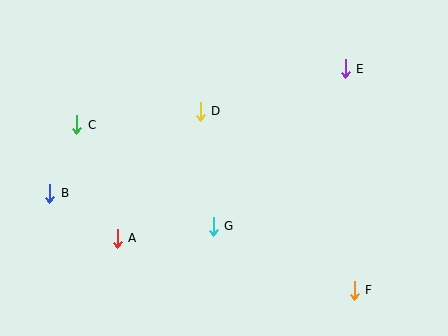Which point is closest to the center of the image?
Point G at (213, 226) is closest to the center.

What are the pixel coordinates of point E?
Point E is at (345, 69).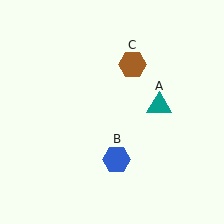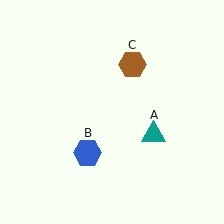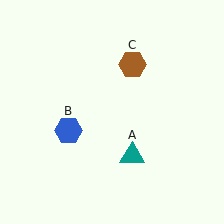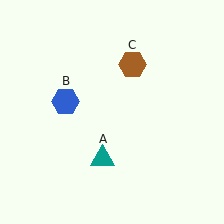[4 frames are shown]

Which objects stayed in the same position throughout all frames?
Brown hexagon (object C) remained stationary.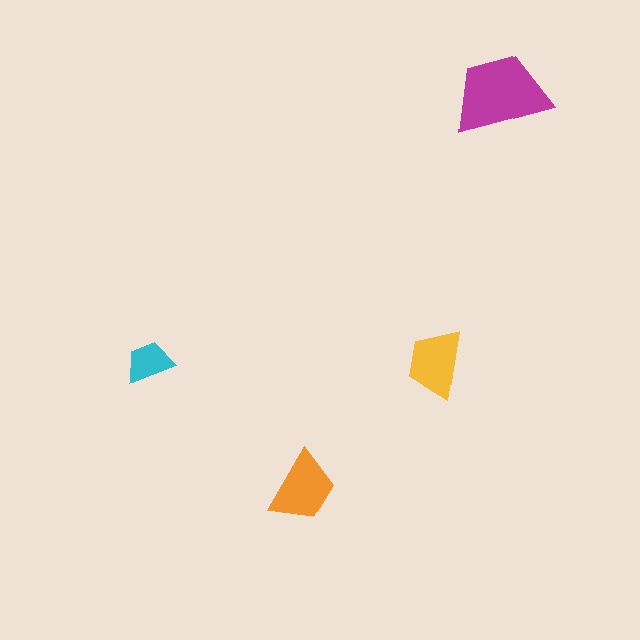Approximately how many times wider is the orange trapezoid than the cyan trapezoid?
About 1.5 times wider.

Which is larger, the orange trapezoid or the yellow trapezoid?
The orange one.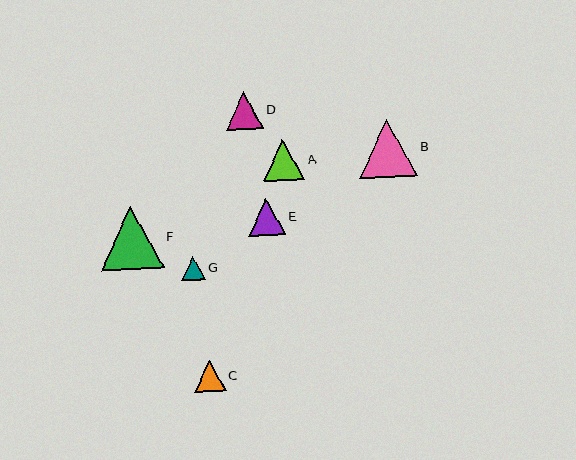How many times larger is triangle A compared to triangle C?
Triangle A is approximately 1.3 times the size of triangle C.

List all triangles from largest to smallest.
From largest to smallest: F, B, A, E, D, C, G.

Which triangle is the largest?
Triangle F is the largest with a size of approximately 63 pixels.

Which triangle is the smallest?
Triangle G is the smallest with a size of approximately 23 pixels.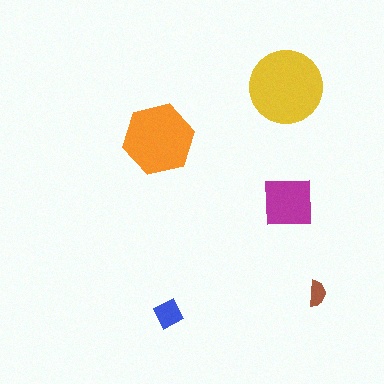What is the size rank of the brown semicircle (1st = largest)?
5th.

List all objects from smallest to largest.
The brown semicircle, the blue diamond, the magenta square, the orange hexagon, the yellow circle.